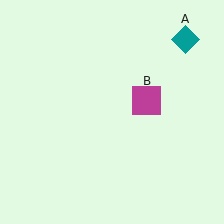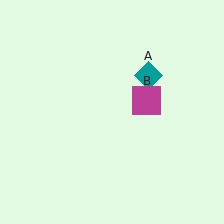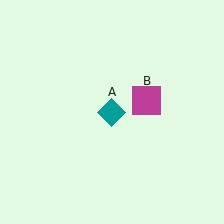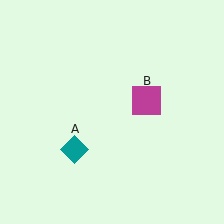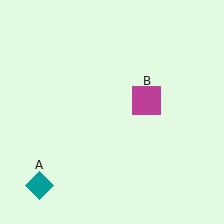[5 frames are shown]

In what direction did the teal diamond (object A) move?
The teal diamond (object A) moved down and to the left.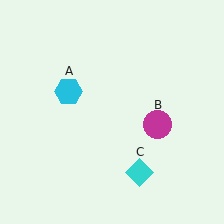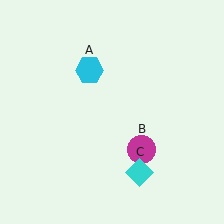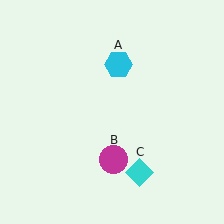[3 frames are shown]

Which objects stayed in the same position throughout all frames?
Cyan diamond (object C) remained stationary.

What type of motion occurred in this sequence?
The cyan hexagon (object A), magenta circle (object B) rotated clockwise around the center of the scene.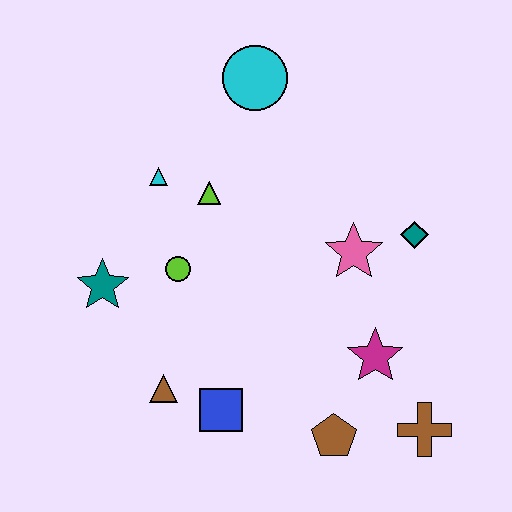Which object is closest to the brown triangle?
The blue square is closest to the brown triangle.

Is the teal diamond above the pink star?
Yes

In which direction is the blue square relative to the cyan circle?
The blue square is below the cyan circle.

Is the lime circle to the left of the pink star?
Yes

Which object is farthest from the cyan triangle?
The brown cross is farthest from the cyan triangle.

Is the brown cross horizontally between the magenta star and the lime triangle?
No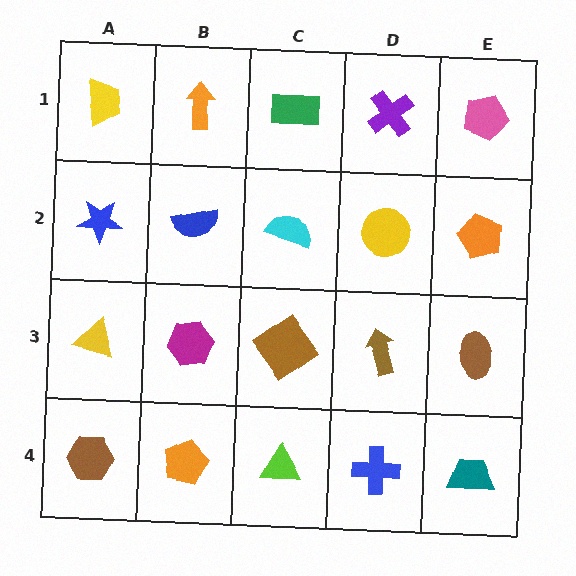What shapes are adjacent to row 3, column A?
A blue star (row 2, column A), a brown hexagon (row 4, column A), a magenta hexagon (row 3, column B).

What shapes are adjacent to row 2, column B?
An orange arrow (row 1, column B), a magenta hexagon (row 3, column B), a blue star (row 2, column A), a cyan semicircle (row 2, column C).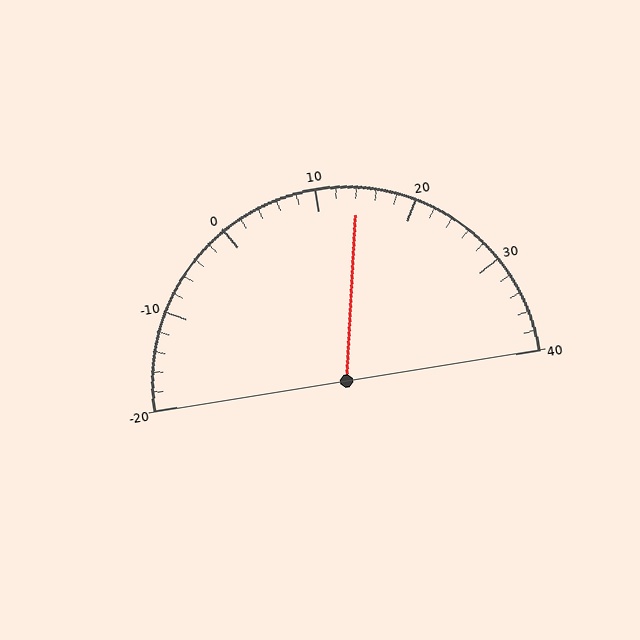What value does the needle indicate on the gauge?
The needle indicates approximately 14.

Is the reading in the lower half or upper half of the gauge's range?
The reading is in the upper half of the range (-20 to 40).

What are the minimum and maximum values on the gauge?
The gauge ranges from -20 to 40.